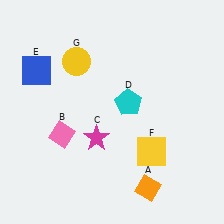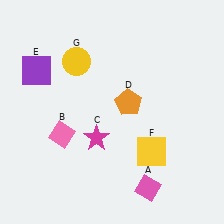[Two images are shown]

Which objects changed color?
A changed from orange to pink. D changed from cyan to orange. E changed from blue to purple.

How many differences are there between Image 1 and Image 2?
There are 3 differences between the two images.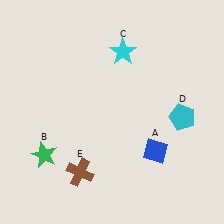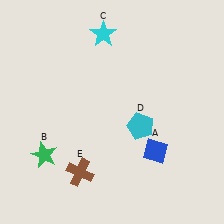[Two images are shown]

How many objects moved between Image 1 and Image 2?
2 objects moved between the two images.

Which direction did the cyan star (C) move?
The cyan star (C) moved left.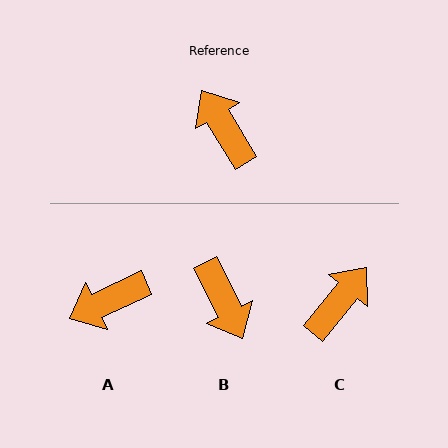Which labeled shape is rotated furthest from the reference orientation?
B, about 175 degrees away.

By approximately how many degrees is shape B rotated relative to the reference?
Approximately 175 degrees counter-clockwise.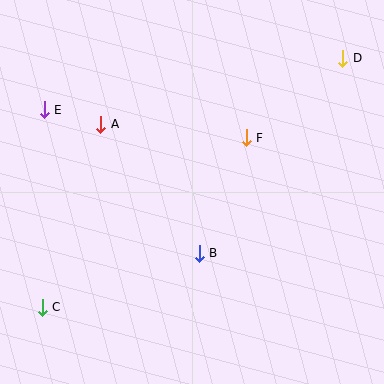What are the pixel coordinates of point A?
Point A is at (101, 124).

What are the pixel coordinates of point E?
Point E is at (44, 110).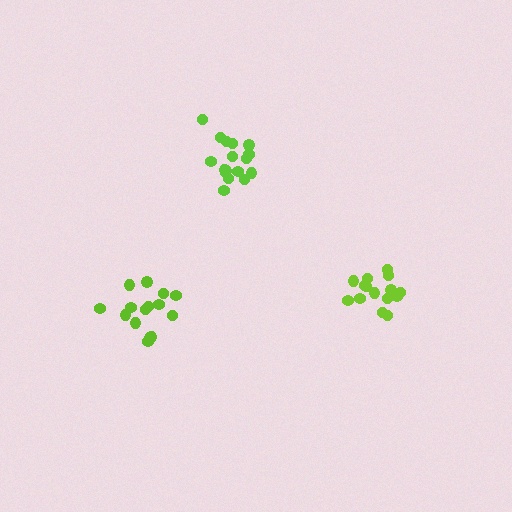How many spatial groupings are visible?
There are 3 spatial groupings.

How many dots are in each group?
Group 1: 15 dots, Group 2: 17 dots, Group 3: 16 dots (48 total).